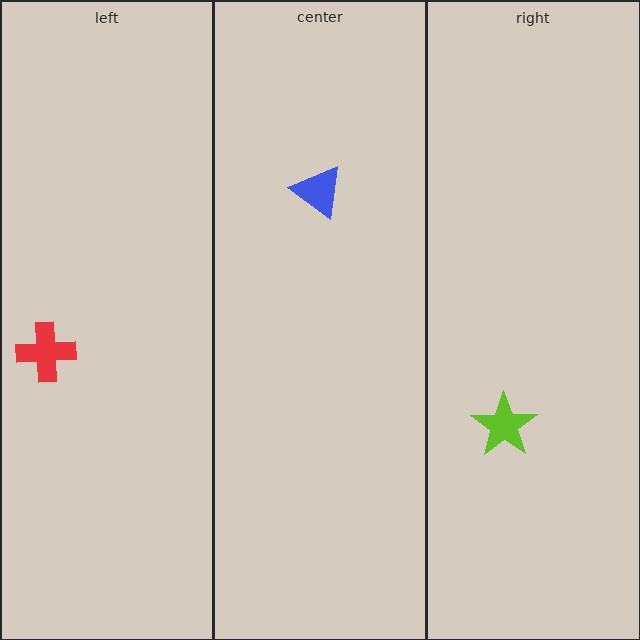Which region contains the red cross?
The left region.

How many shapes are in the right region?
1.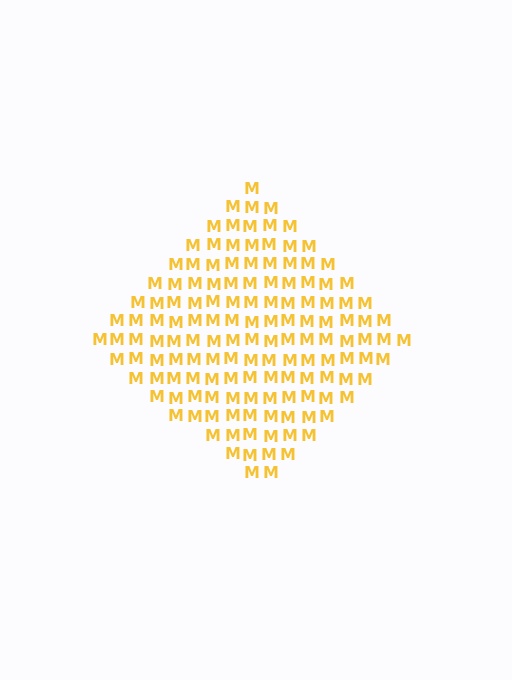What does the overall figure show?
The overall figure shows a diamond.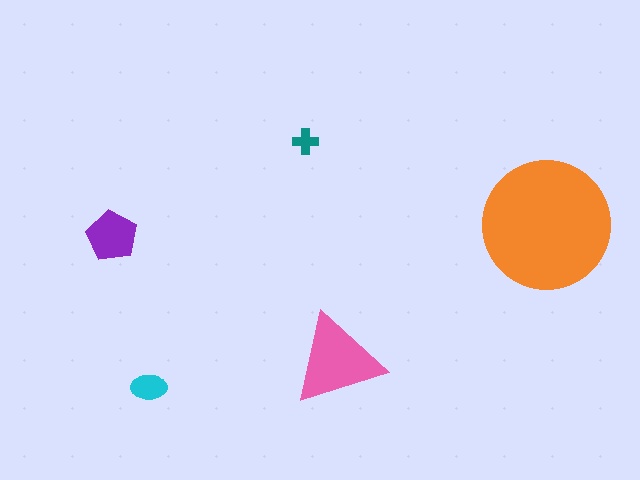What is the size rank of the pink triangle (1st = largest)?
2nd.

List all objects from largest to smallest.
The orange circle, the pink triangle, the purple pentagon, the cyan ellipse, the teal cross.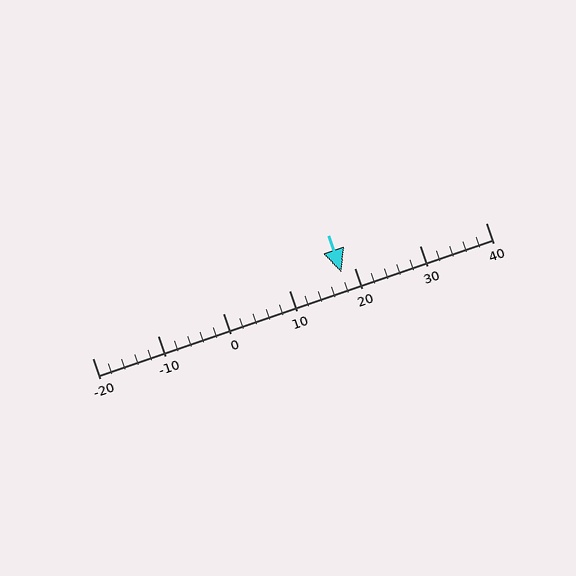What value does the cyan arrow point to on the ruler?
The cyan arrow points to approximately 18.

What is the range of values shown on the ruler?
The ruler shows values from -20 to 40.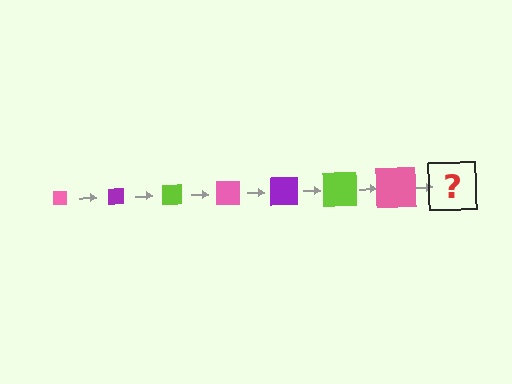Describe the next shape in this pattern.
It should be a purple square, larger than the previous one.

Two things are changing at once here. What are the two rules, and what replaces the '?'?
The two rules are that the square grows larger each step and the color cycles through pink, purple, and lime. The '?' should be a purple square, larger than the previous one.